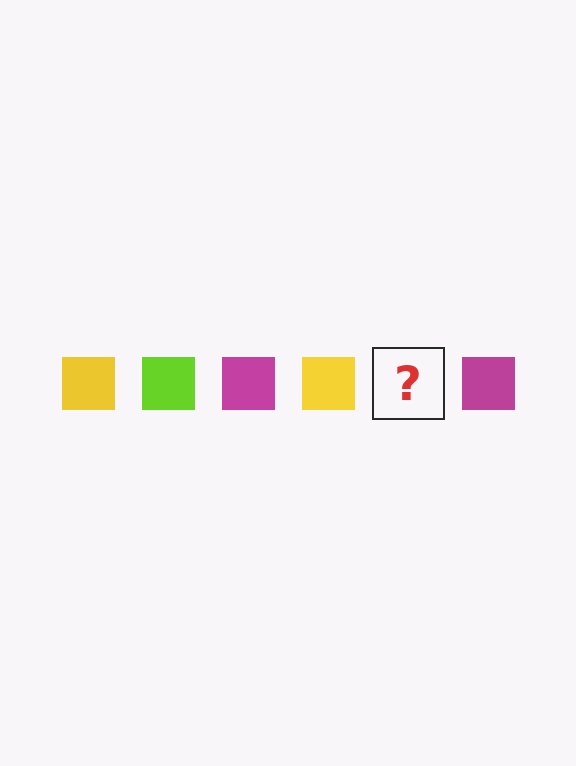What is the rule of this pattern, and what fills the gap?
The rule is that the pattern cycles through yellow, lime, magenta squares. The gap should be filled with a lime square.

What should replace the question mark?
The question mark should be replaced with a lime square.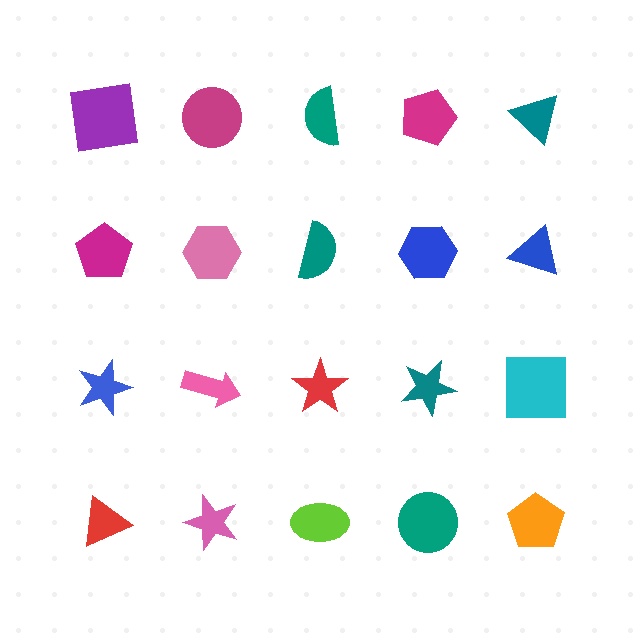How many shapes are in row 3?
5 shapes.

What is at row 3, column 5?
A cyan square.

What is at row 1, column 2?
A magenta circle.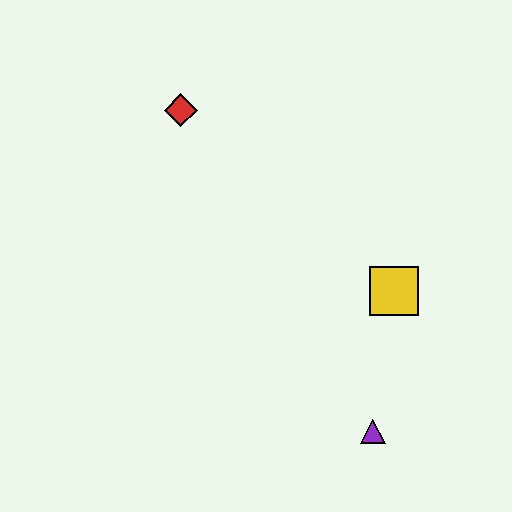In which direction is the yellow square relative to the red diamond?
The yellow square is to the right of the red diamond.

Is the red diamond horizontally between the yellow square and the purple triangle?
No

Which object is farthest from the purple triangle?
The red diamond is farthest from the purple triangle.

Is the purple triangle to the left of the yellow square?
Yes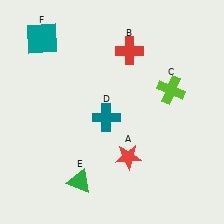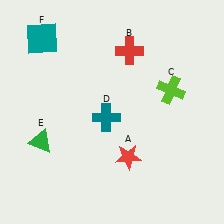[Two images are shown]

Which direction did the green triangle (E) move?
The green triangle (E) moved up.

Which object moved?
The green triangle (E) moved up.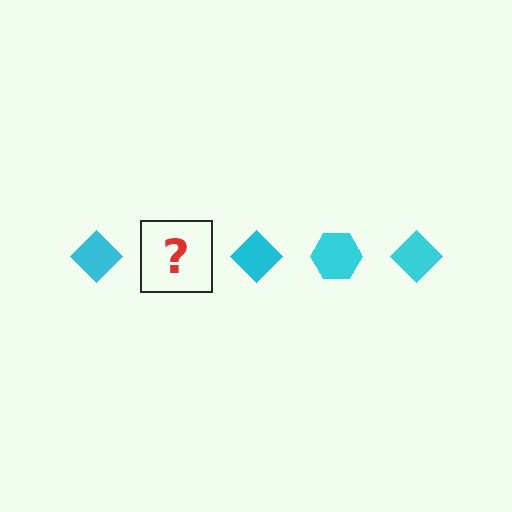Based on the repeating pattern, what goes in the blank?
The blank should be a cyan hexagon.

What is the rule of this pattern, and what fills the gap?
The rule is that the pattern cycles through diamond, hexagon shapes in cyan. The gap should be filled with a cyan hexagon.